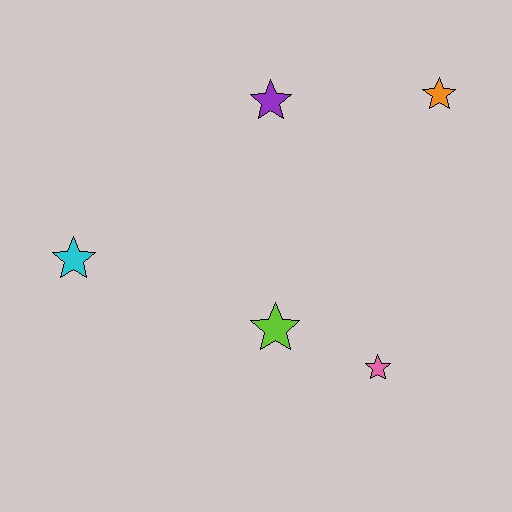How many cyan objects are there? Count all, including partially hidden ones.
There is 1 cyan object.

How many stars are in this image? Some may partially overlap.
There are 5 stars.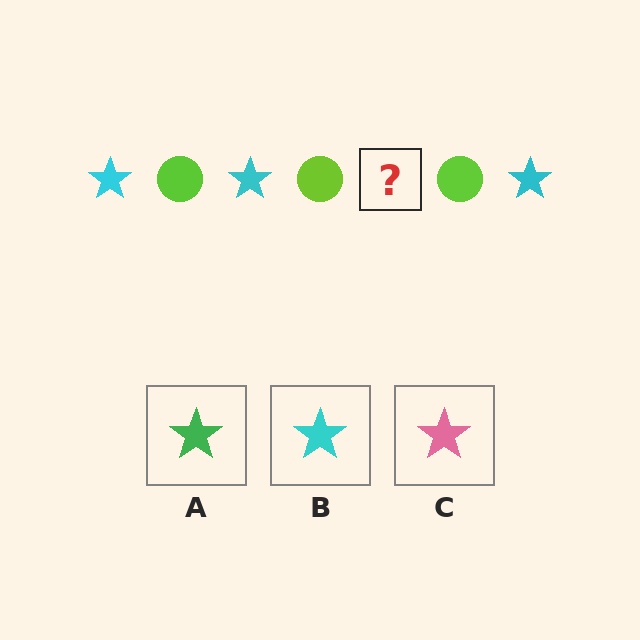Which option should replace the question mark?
Option B.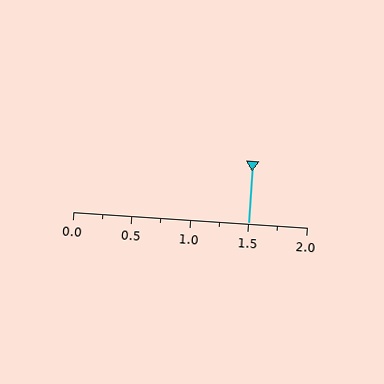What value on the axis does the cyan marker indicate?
The marker indicates approximately 1.5.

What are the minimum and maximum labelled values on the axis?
The axis runs from 0.0 to 2.0.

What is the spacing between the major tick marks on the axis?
The major ticks are spaced 0.5 apart.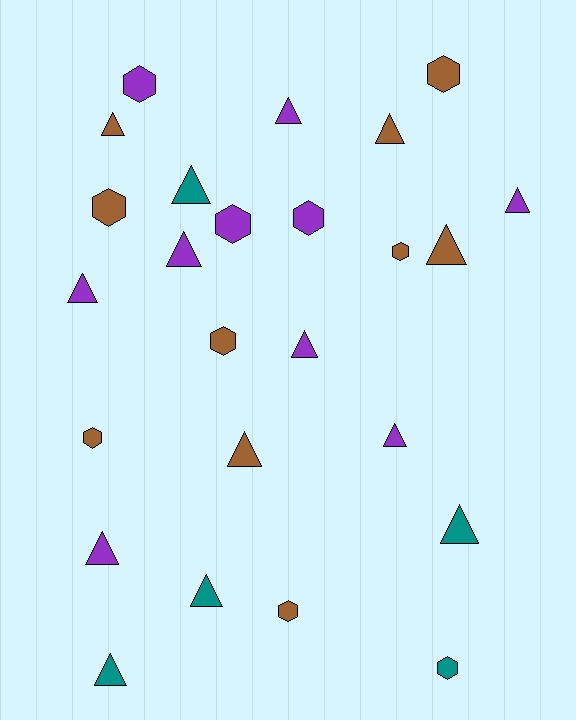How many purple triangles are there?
There are 7 purple triangles.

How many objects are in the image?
There are 25 objects.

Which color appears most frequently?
Brown, with 10 objects.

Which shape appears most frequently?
Triangle, with 15 objects.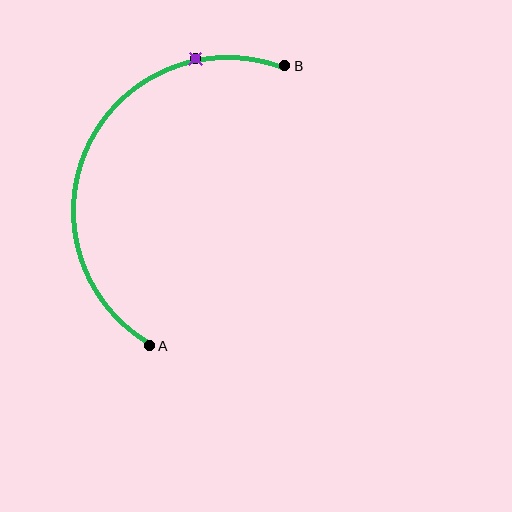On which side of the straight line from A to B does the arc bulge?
The arc bulges to the left of the straight line connecting A and B.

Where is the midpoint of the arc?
The arc midpoint is the point on the curve farthest from the straight line joining A and B. It sits to the left of that line.